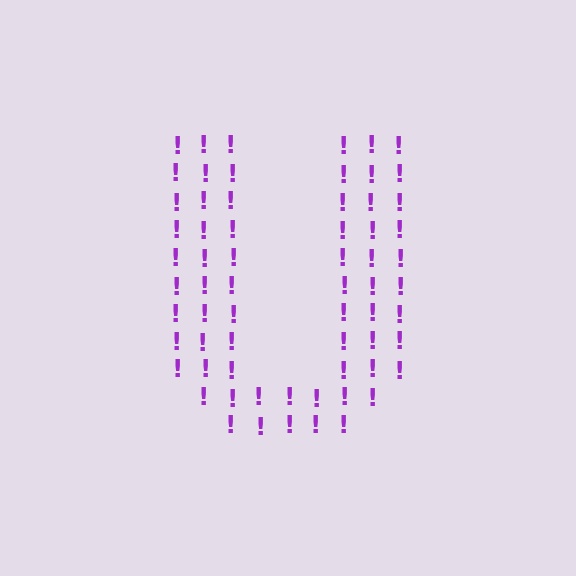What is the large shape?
The large shape is the letter U.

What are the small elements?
The small elements are exclamation marks.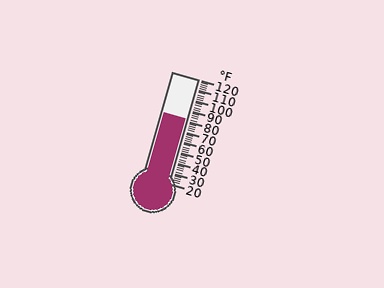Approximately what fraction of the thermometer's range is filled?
The thermometer is filled to approximately 60% of its range.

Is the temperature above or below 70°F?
The temperature is above 70°F.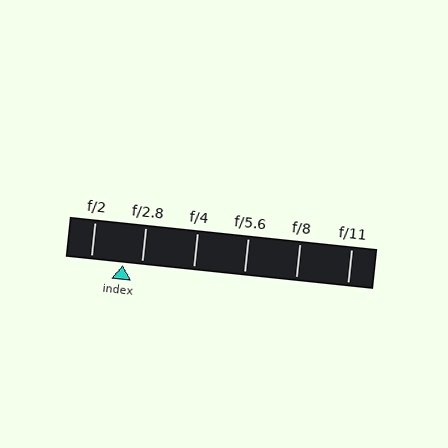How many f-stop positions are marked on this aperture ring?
There are 6 f-stop positions marked.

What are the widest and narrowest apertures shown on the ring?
The widest aperture shown is f/2 and the narrowest is f/11.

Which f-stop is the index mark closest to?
The index mark is closest to f/2.8.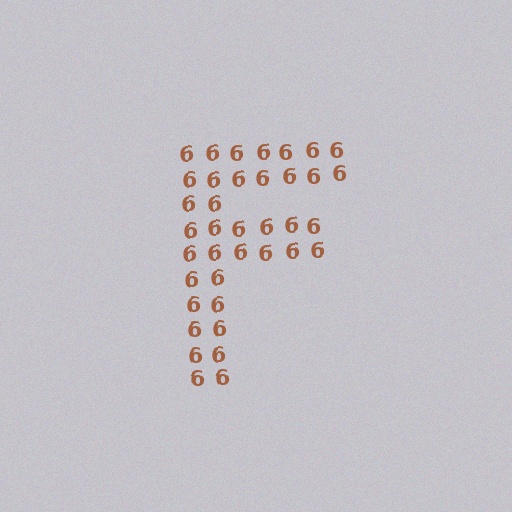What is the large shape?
The large shape is the letter F.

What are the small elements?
The small elements are digit 6's.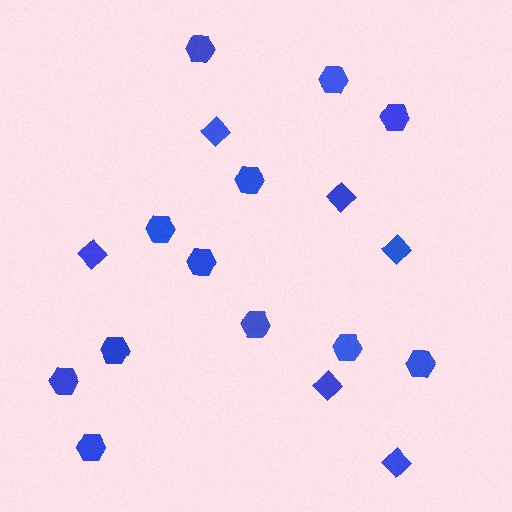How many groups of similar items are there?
There are 2 groups: one group of diamonds (6) and one group of hexagons (12).